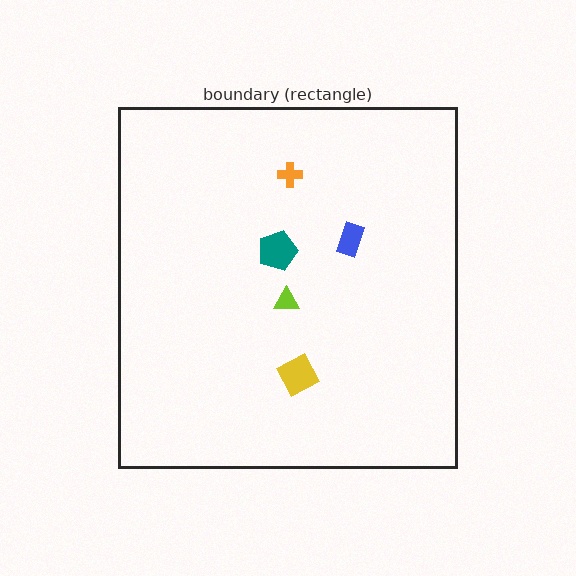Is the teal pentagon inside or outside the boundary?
Inside.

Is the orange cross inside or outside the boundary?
Inside.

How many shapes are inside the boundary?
5 inside, 0 outside.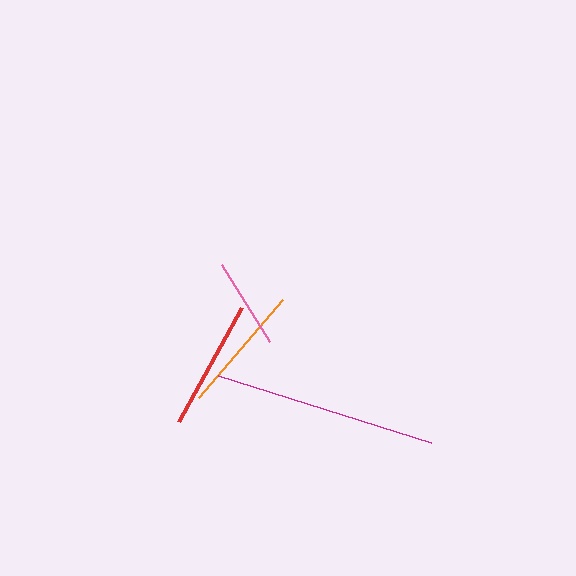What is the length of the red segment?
The red segment is approximately 131 pixels long.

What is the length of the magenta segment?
The magenta segment is approximately 223 pixels long.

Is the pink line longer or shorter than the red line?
The red line is longer than the pink line.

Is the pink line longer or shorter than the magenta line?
The magenta line is longer than the pink line.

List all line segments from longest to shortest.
From longest to shortest: magenta, red, orange, pink.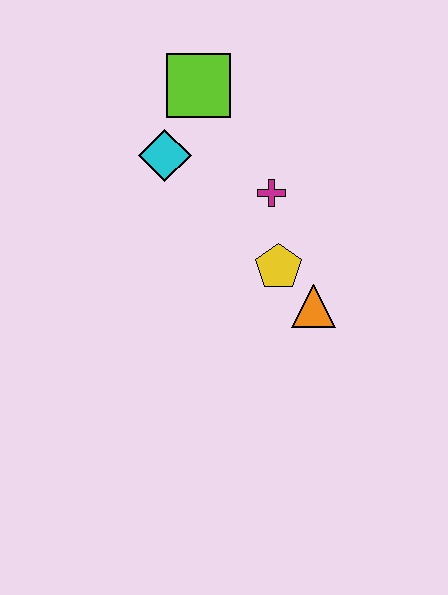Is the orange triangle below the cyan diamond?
Yes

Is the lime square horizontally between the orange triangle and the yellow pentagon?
No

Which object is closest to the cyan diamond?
The lime square is closest to the cyan diamond.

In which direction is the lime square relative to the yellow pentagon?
The lime square is above the yellow pentagon.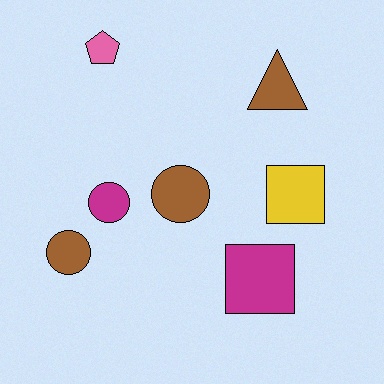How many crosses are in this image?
There are no crosses.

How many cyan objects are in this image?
There are no cyan objects.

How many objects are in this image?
There are 7 objects.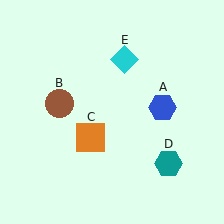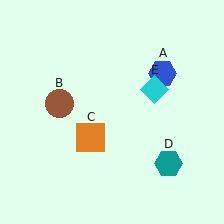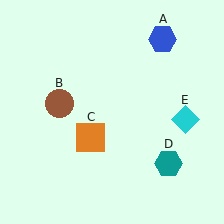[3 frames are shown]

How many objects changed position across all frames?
2 objects changed position: blue hexagon (object A), cyan diamond (object E).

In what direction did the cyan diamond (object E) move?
The cyan diamond (object E) moved down and to the right.